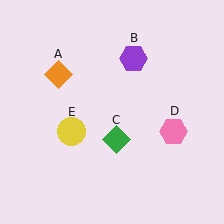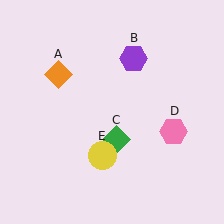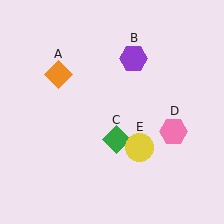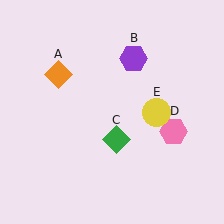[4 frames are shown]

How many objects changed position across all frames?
1 object changed position: yellow circle (object E).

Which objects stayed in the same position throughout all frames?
Orange diamond (object A) and purple hexagon (object B) and green diamond (object C) and pink hexagon (object D) remained stationary.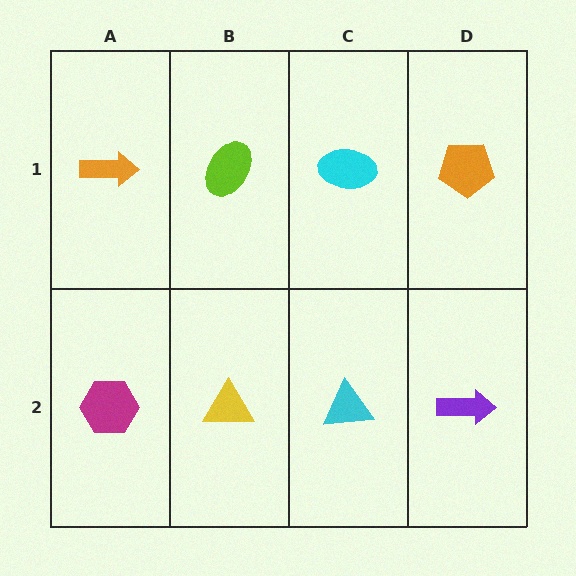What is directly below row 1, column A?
A magenta hexagon.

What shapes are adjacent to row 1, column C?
A cyan triangle (row 2, column C), a lime ellipse (row 1, column B), an orange pentagon (row 1, column D).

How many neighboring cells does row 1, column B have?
3.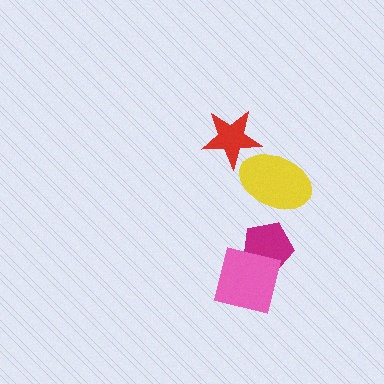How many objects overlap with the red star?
1 object overlaps with the red star.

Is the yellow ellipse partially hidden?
No, no other shape covers it.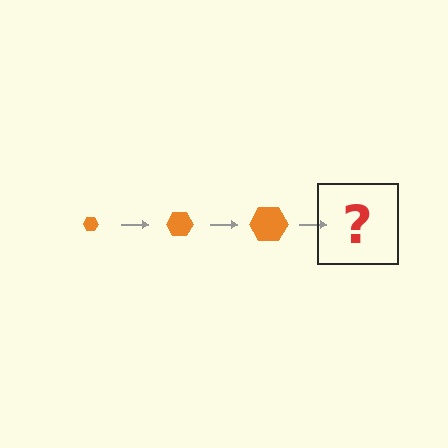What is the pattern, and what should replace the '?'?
The pattern is that the hexagon gets progressively larger each step. The '?' should be an orange hexagon, larger than the previous one.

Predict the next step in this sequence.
The next step is an orange hexagon, larger than the previous one.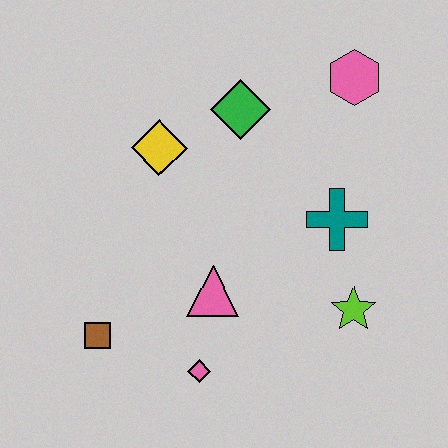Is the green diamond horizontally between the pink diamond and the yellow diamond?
No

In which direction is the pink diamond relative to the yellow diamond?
The pink diamond is below the yellow diamond.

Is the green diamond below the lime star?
No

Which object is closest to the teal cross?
The lime star is closest to the teal cross.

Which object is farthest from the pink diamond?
The pink hexagon is farthest from the pink diamond.